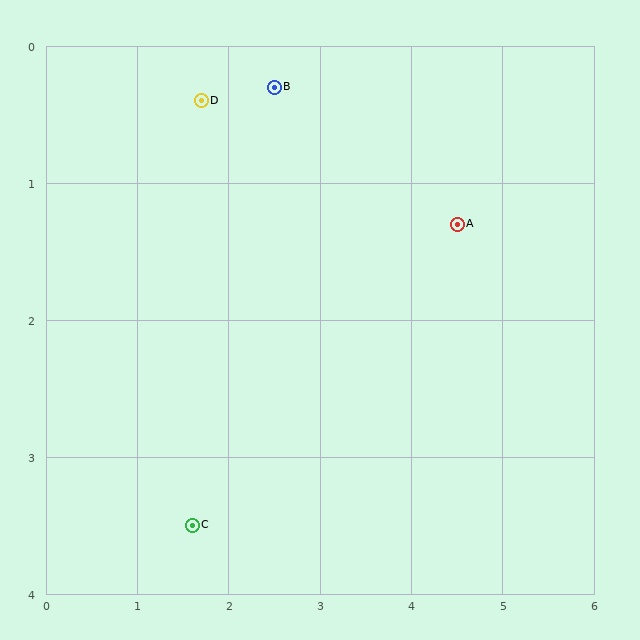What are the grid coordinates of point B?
Point B is at approximately (2.5, 0.3).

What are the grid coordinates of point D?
Point D is at approximately (1.7, 0.4).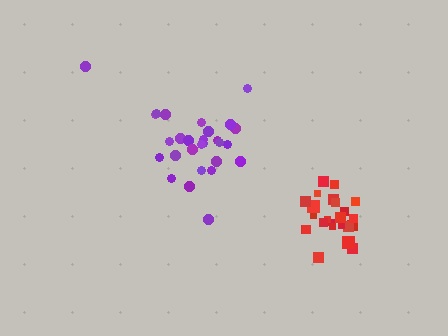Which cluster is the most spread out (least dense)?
Purple.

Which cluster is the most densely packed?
Red.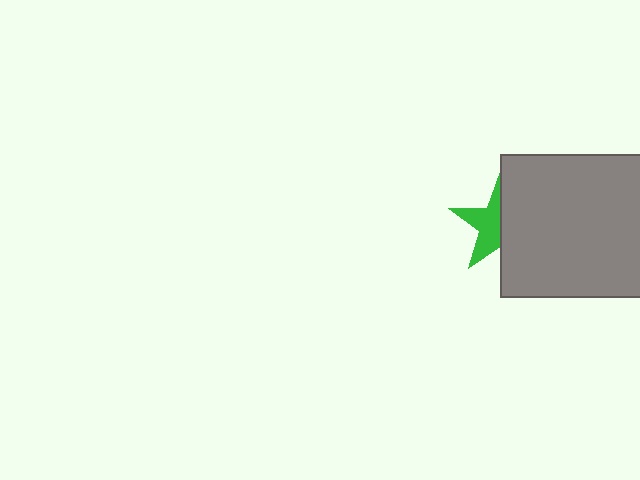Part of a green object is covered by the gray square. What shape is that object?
It is a star.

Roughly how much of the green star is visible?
About half of it is visible (roughly 49%).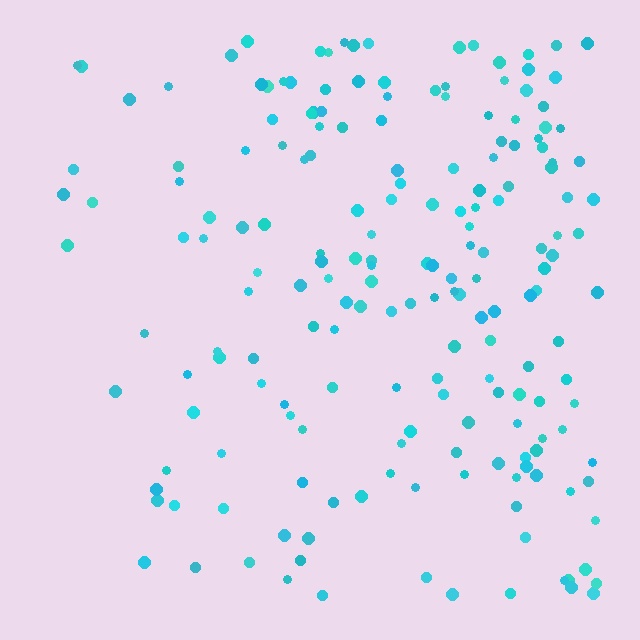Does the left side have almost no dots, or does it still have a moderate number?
Still a moderate number, just noticeably fewer than the right.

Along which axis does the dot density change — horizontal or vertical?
Horizontal.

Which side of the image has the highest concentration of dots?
The right.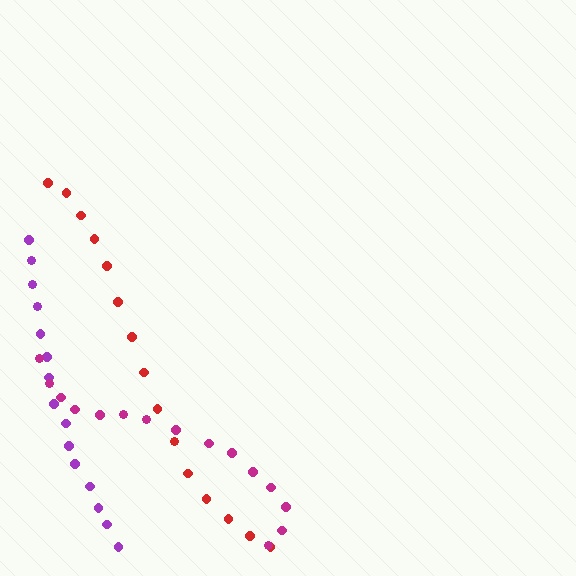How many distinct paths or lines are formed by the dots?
There are 3 distinct paths.